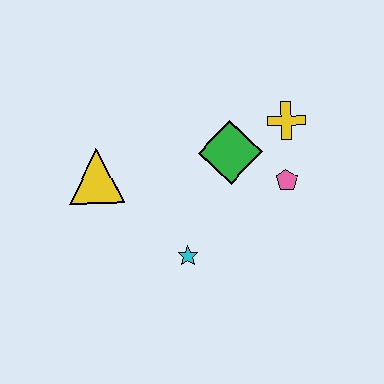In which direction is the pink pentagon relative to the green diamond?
The pink pentagon is to the right of the green diamond.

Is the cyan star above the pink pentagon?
No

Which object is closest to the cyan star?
The green diamond is closest to the cyan star.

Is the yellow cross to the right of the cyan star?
Yes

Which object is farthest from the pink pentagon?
The yellow triangle is farthest from the pink pentagon.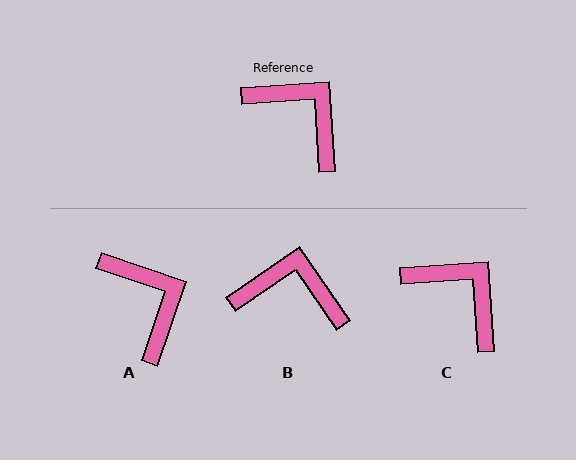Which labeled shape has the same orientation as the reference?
C.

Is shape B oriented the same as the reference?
No, it is off by about 31 degrees.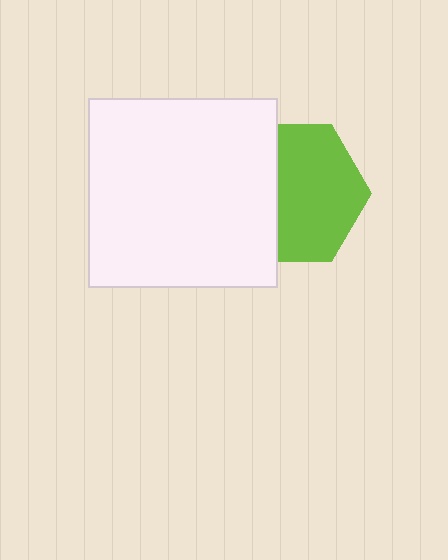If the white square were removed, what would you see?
You would see the complete lime hexagon.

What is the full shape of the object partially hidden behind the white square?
The partially hidden object is a lime hexagon.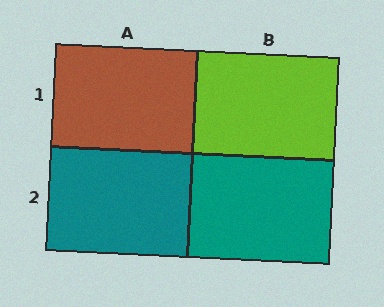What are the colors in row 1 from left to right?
Brown, lime.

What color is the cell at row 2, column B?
Teal.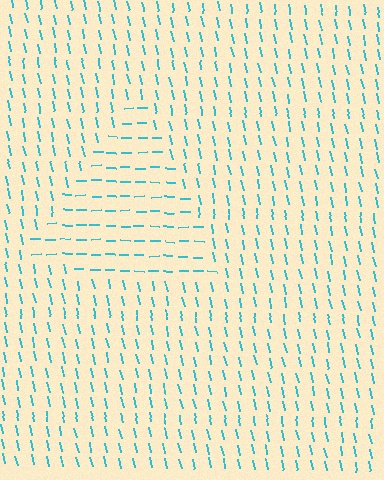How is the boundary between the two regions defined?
The boundary is defined purely by a change in line orientation (approximately 78 degrees difference). All lines are the same color and thickness.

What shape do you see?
I see a triangle.